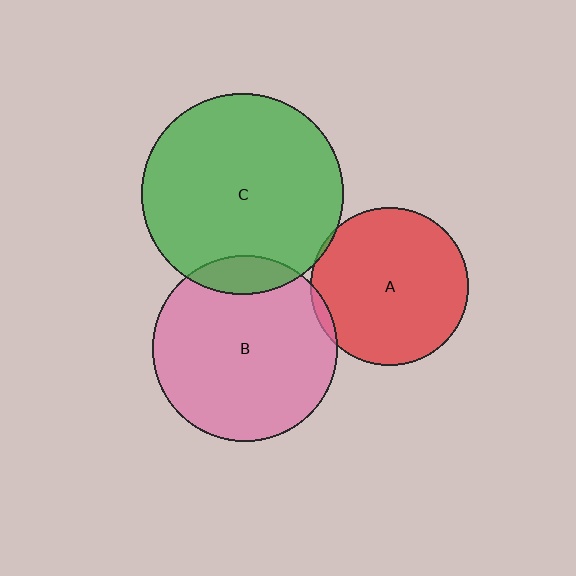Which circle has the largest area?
Circle C (green).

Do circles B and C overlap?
Yes.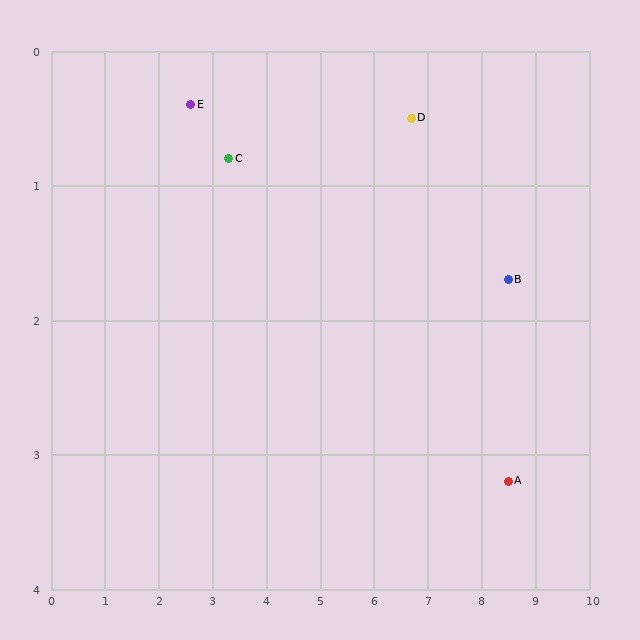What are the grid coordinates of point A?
Point A is at approximately (8.5, 3.2).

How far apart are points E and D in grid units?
Points E and D are about 4.1 grid units apart.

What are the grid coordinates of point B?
Point B is at approximately (8.5, 1.7).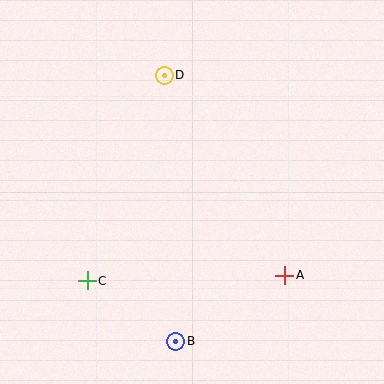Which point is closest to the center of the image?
Point D at (164, 75) is closest to the center.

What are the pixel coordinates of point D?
Point D is at (164, 75).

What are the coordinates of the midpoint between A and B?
The midpoint between A and B is at (230, 308).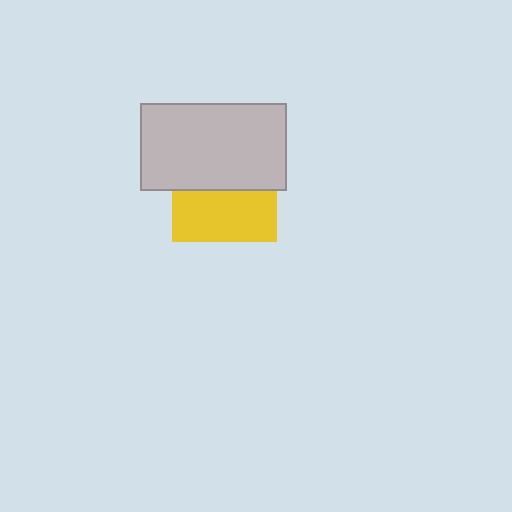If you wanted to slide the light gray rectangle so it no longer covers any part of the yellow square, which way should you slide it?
Slide it up — that is the most direct way to separate the two shapes.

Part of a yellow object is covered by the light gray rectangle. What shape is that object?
It is a square.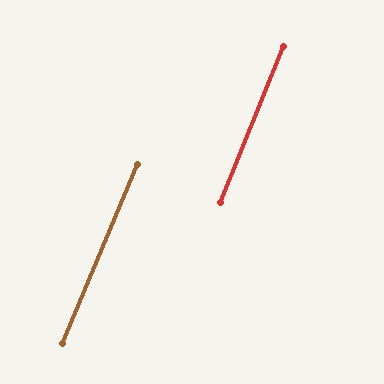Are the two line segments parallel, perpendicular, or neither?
Parallel — their directions differ by only 1.0°.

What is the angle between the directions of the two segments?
Approximately 1 degree.